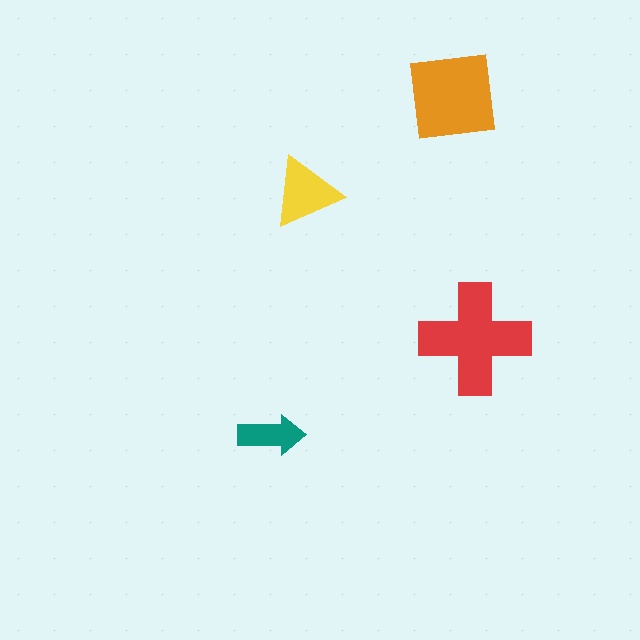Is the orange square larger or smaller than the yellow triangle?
Larger.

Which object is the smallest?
The teal arrow.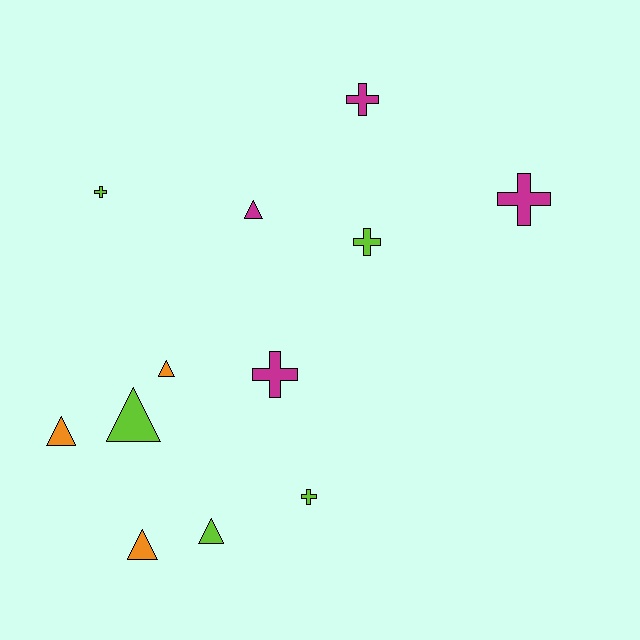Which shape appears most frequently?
Triangle, with 6 objects.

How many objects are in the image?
There are 12 objects.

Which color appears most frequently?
Lime, with 5 objects.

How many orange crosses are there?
There are no orange crosses.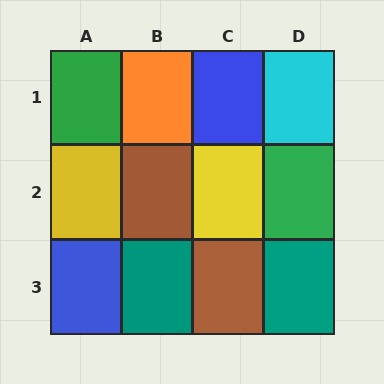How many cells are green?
2 cells are green.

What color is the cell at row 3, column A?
Blue.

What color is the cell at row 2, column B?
Brown.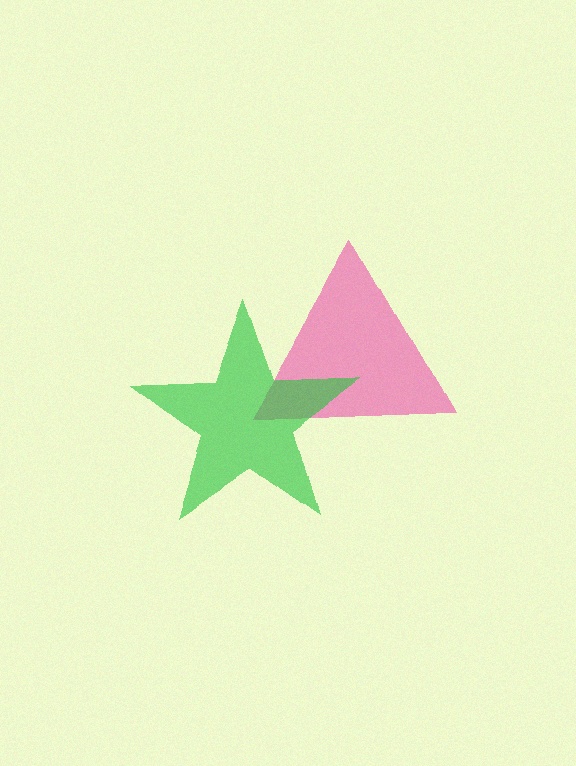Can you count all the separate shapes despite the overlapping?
Yes, there are 2 separate shapes.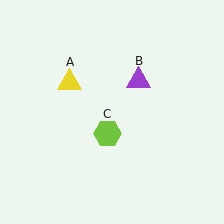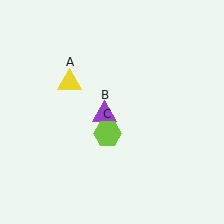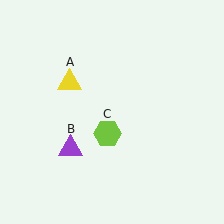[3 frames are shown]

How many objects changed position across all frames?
1 object changed position: purple triangle (object B).